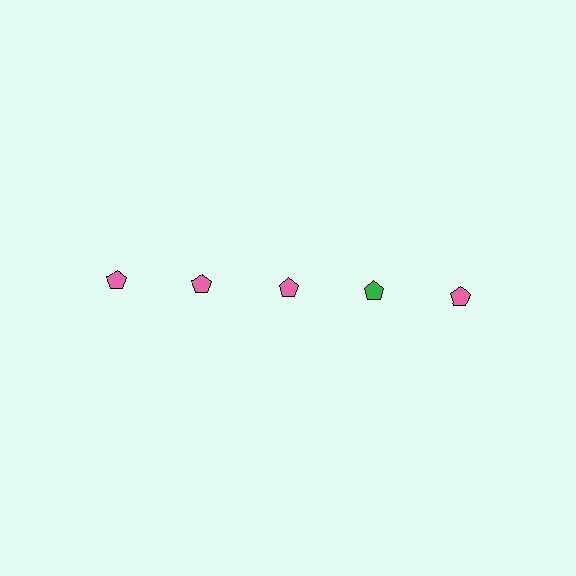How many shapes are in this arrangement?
There are 5 shapes arranged in a grid pattern.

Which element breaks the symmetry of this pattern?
The green pentagon in the top row, second from right column breaks the symmetry. All other shapes are pink pentagons.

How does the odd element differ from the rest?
It has a different color: green instead of pink.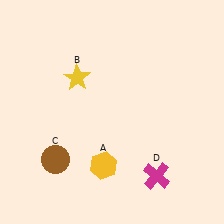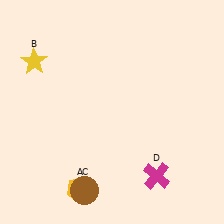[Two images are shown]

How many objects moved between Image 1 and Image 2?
3 objects moved between the two images.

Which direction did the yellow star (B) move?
The yellow star (B) moved left.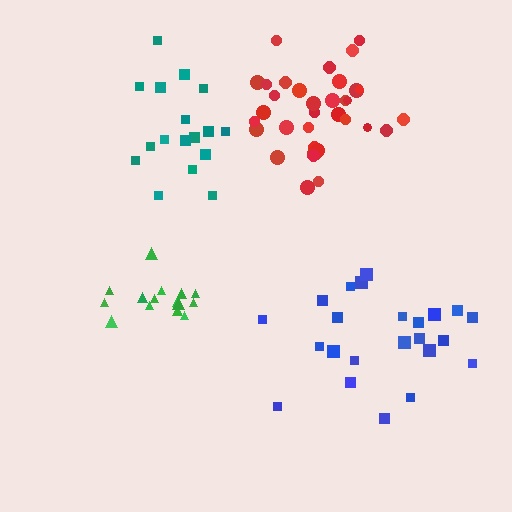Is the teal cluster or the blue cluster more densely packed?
Teal.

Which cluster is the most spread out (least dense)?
Blue.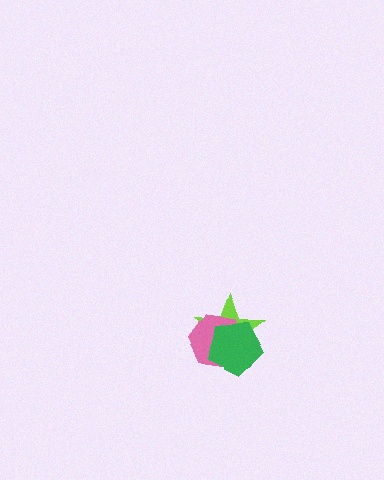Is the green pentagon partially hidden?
No, no other shape covers it.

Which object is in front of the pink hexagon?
The green pentagon is in front of the pink hexagon.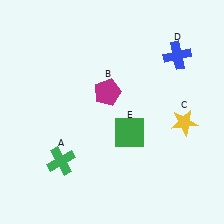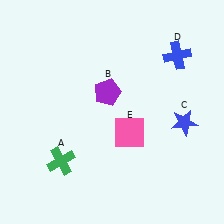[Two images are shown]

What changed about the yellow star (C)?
In Image 1, C is yellow. In Image 2, it changed to blue.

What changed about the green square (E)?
In Image 1, E is green. In Image 2, it changed to pink.